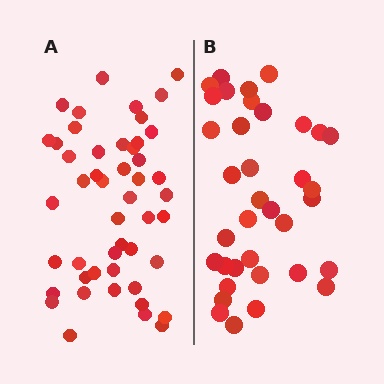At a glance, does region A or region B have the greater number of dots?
Region A (the left region) has more dots.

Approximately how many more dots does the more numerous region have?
Region A has roughly 12 or so more dots than region B.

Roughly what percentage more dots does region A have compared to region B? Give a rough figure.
About 35% more.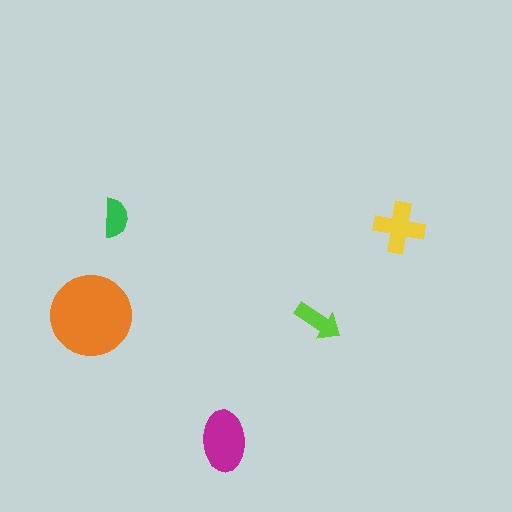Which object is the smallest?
The green semicircle.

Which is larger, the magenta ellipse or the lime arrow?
The magenta ellipse.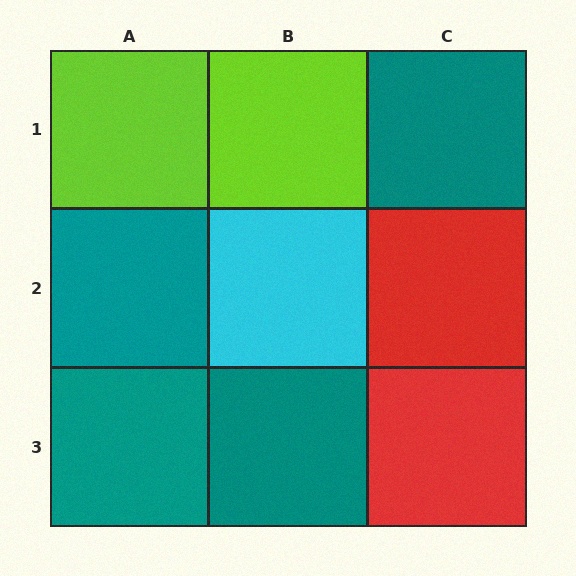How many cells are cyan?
1 cell is cyan.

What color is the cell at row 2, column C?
Red.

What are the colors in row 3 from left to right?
Teal, teal, red.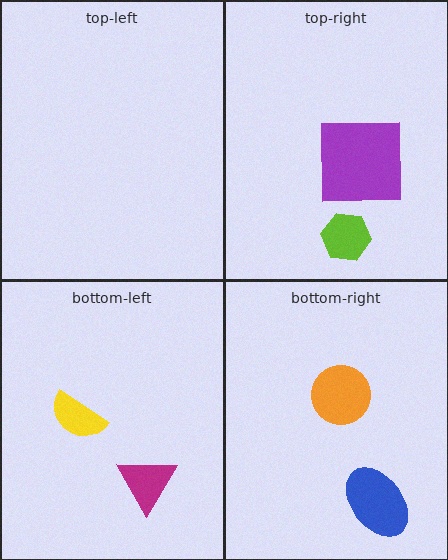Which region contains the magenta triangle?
The bottom-left region.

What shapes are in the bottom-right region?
The orange circle, the blue ellipse.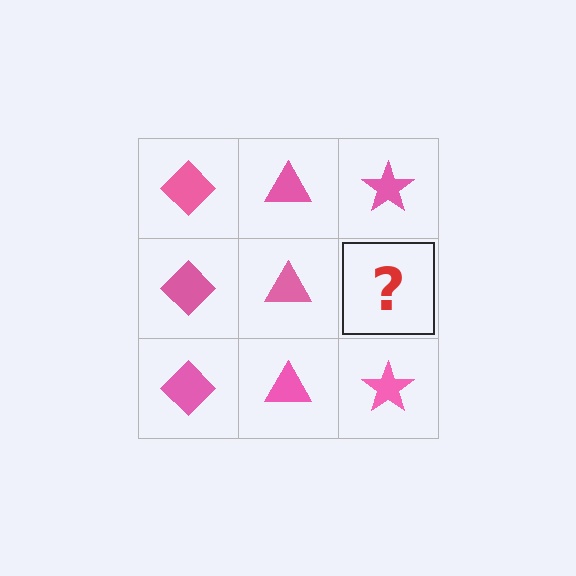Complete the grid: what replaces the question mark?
The question mark should be replaced with a pink star.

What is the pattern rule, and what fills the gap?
The rule is that each column has a consistent shape. The gap should be filled with a pink star.